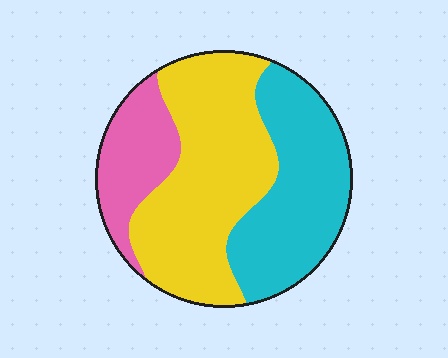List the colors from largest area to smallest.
From largest to smallest: yellow, cyan, pink.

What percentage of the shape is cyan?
Cyan takes up between a quarter and a half of the shape.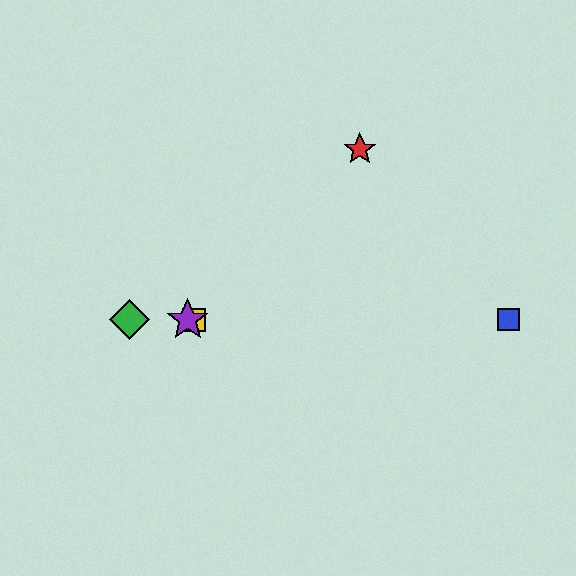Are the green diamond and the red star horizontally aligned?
No, the green diamond is at y≈320 and the red star is at y≈149.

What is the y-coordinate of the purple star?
The purple star is at y≈320.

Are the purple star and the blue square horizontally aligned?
Yes, both are at y≈320.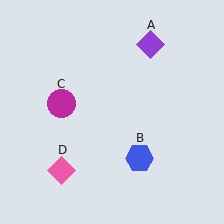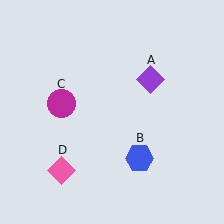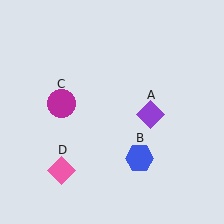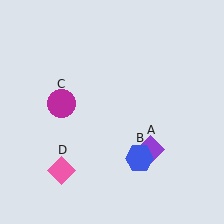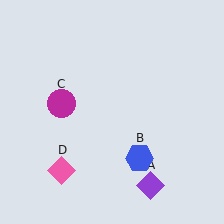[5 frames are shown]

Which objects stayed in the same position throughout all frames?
Blue hexagon (object B) and magenta circle (object C) and pink diamond (object D) remained stationary.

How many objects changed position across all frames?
1 object changed position: purple diamond (object A).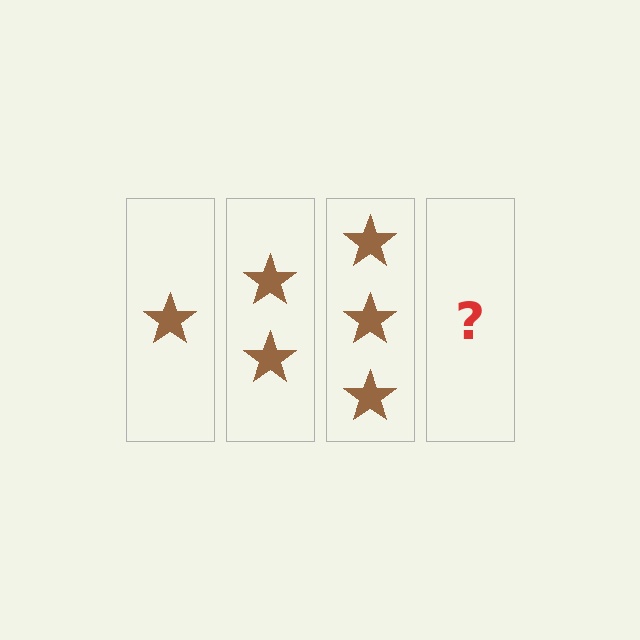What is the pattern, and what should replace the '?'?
The pattern is that each step adds one more star. The '?' should be 4 stars.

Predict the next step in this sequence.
The next step is 4 stars.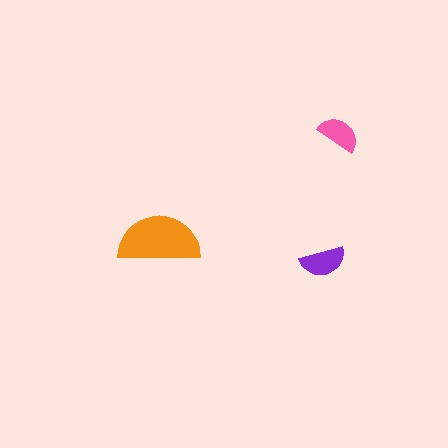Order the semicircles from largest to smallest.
the orange one, the purple one, the pink one.